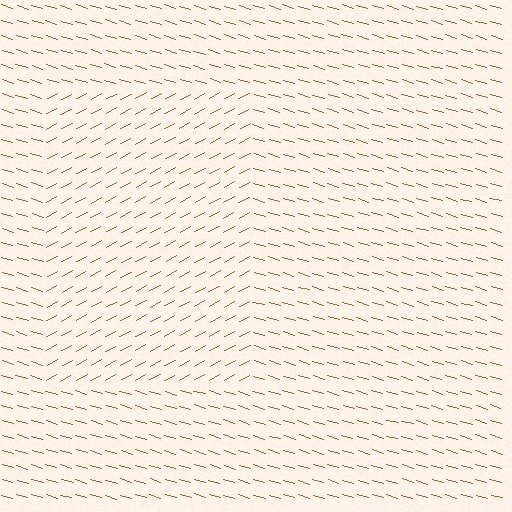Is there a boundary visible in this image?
Yes, there is a texture boundary formed by a change in line orientation.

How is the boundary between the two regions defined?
The boundary is defined purely by a change in line orientation (approximately 45 degrees difference). All lines are the same color and thickness.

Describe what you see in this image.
The image is filled with small brown line segments. A rectangle region in the image has lines oriented differently from the surrounding lines, creating a visible texture boundary.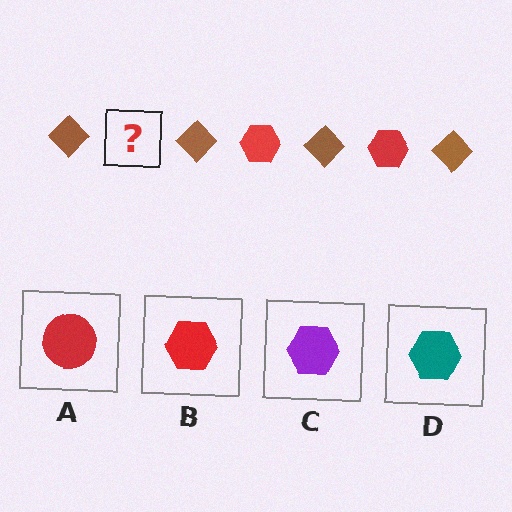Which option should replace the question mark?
Option B.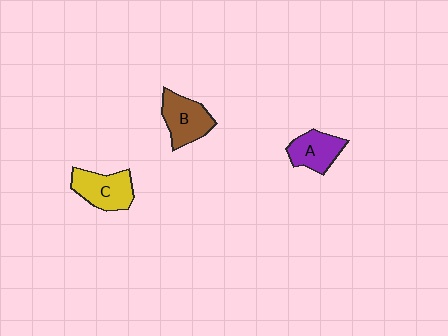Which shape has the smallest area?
Shape A (purple).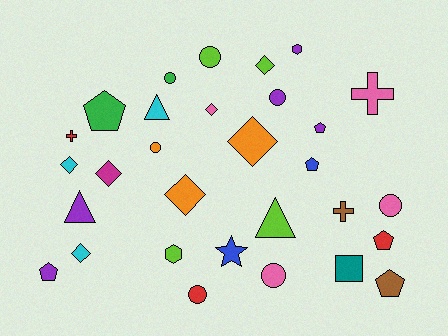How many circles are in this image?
There are 7 circles.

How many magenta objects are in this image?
There is 1 magenta object.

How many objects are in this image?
There are 30 objects.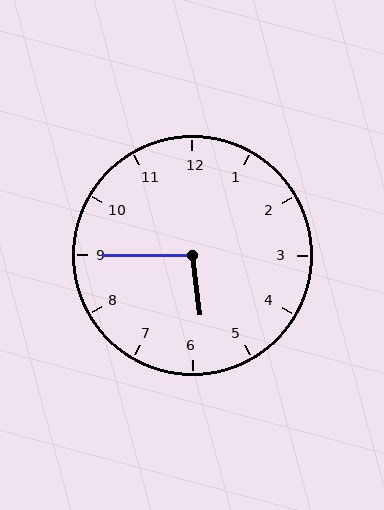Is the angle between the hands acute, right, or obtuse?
It is obtuse.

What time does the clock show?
5:45.